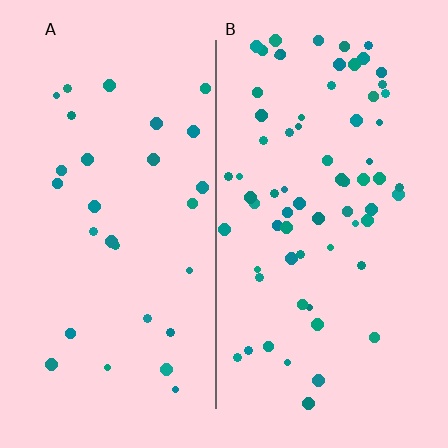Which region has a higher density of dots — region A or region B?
B (the right).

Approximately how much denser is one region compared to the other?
Approximately 2.3× — region B over region A.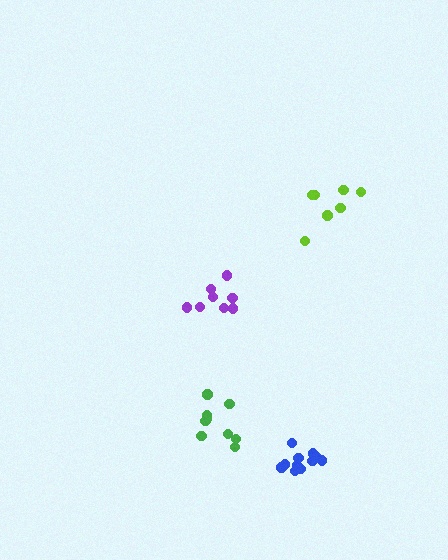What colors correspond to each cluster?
The clusters are colored: blue, green, lime, purple.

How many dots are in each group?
Group 1: 11 dots, Group 2: 9 dots, Group 3: 7 dots, Group 4: 8 dots (35 total).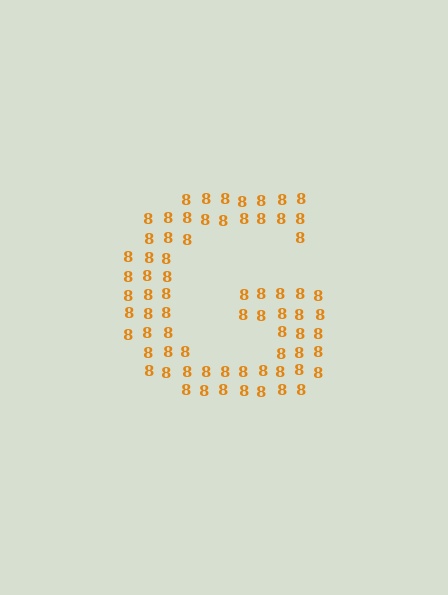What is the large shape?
The large shape is the letter G.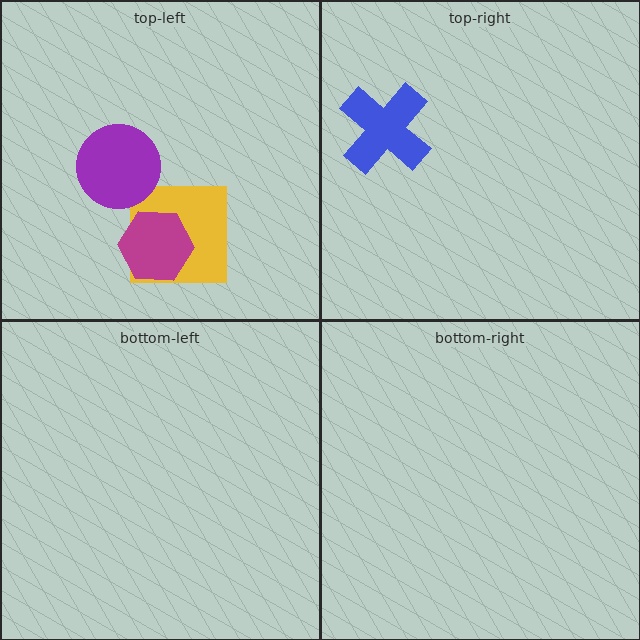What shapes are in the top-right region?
The blue cross.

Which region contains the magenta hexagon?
The top-left region.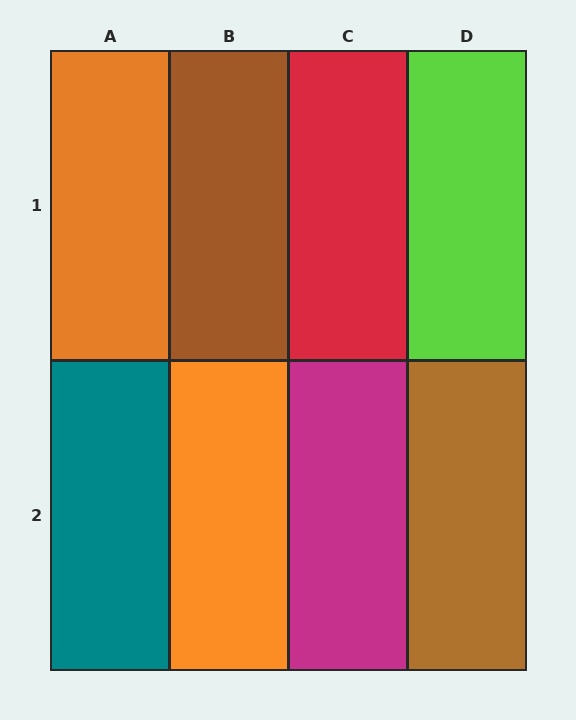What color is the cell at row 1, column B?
Brown.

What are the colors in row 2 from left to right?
Teal, orange, magenta, brown.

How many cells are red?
1 cell is red.